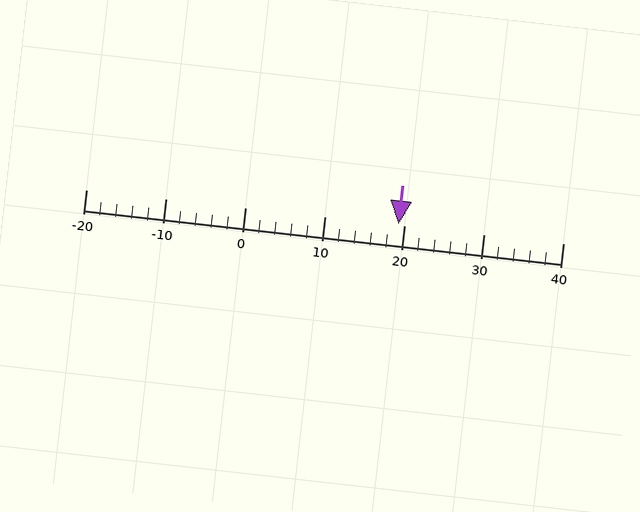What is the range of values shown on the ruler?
The ruler shows values from -20 to 40.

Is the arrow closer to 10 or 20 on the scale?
The arrow is closer to 20.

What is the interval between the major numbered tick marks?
The major tick marks are spaced 10 units apart.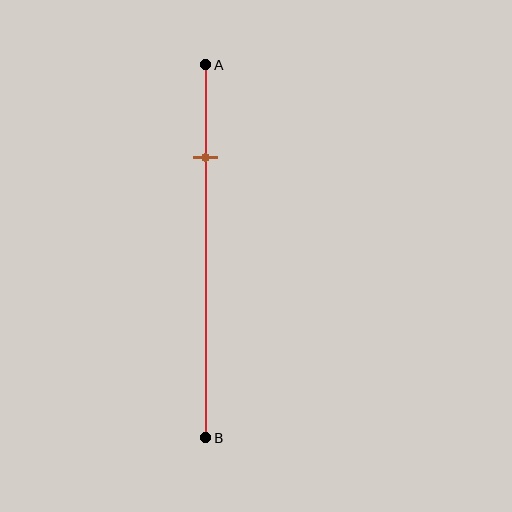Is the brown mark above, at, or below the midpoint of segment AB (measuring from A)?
The brown mark is above the midpoint of segment AB.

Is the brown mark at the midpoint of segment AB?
No, the mark is at about 25% from A, not at the 50% midpoint.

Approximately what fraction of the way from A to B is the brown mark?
The brown mark is approximately 25% of the way from A to B.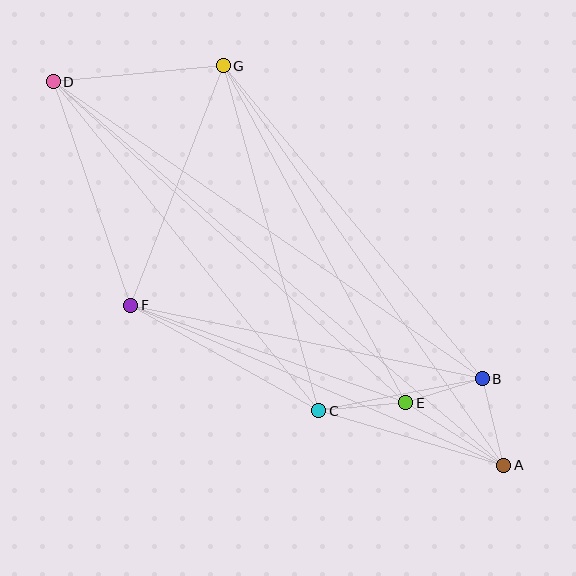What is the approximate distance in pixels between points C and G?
The distance between C and G is approximately 358 pixels.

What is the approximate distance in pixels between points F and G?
The distance between F and G is approximately 257 pixels.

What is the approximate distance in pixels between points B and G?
The distance between B and G is approximately 406 pixels.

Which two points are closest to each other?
Points B and E are closest to each other.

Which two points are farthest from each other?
Points A and D are farthest from each other.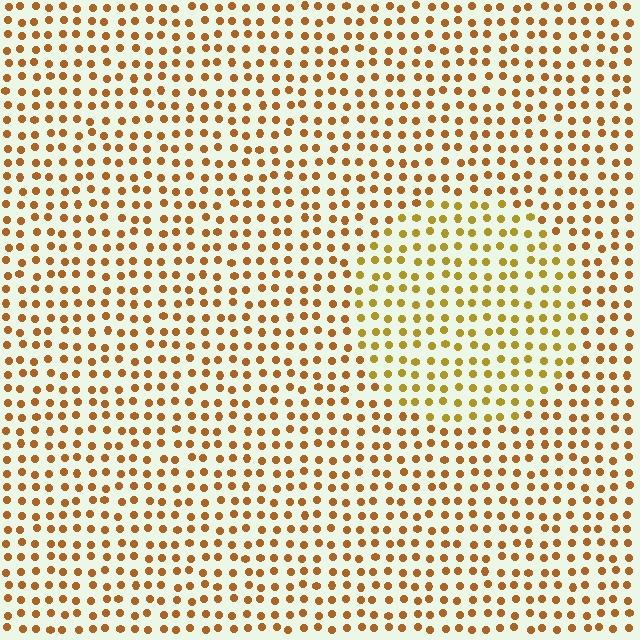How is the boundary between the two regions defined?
The boundary is defined purely by a slight shift in hue (about 23 degrees). Spacing, size, and orientation are identical on both sides.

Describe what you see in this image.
The image is filled with small brown elements in a uniform arrangement. A circle-shaped region is visible where the elements are tinted to a slightly different hue, forming a subtle color boundary.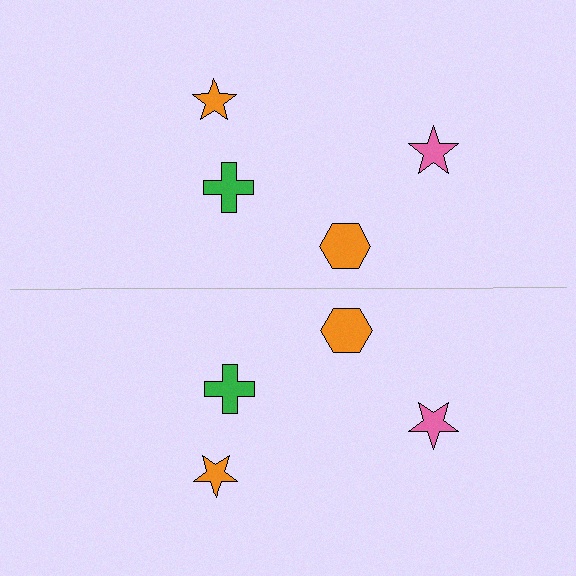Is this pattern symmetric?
Yes, this pattern has bilateral (reflection) symmetry.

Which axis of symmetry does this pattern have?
The pattern has a horizontal axis of symmetry running through the center of the image.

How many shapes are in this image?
There are 8 shapes in this image.